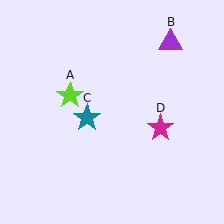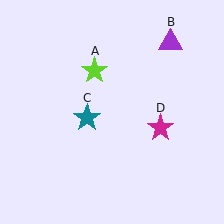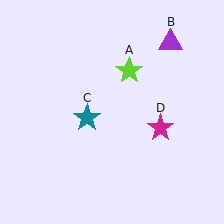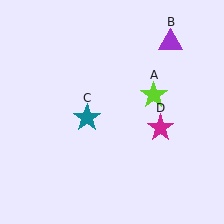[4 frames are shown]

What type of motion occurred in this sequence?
The lime star (object A) rotated clockwise around the center of the scene.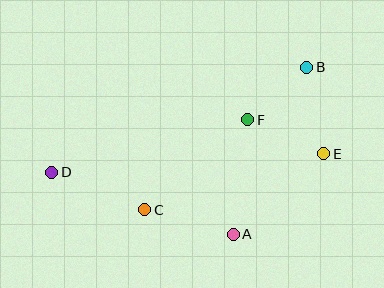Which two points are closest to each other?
Points B and F are closest to each other.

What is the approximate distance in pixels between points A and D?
The distance between A and D is approximately 192 pixels.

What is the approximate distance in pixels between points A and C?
The distance between A and C is approximately 92 pixels.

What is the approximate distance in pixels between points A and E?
The distance between A and E is approximately 121 pixels.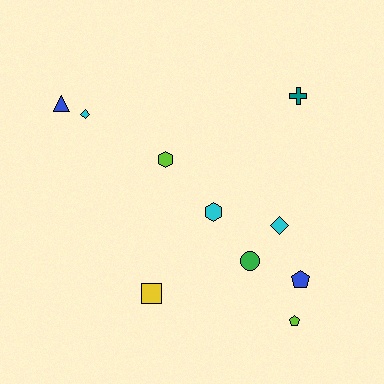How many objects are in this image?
There are 10 objects.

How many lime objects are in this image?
There are 2 lime objects.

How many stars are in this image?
There are no stars.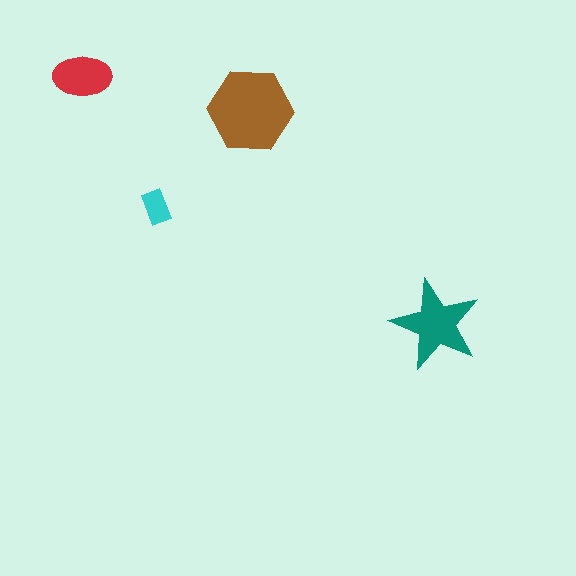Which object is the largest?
The brown hexagon.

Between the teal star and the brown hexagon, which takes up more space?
The brown hexagon.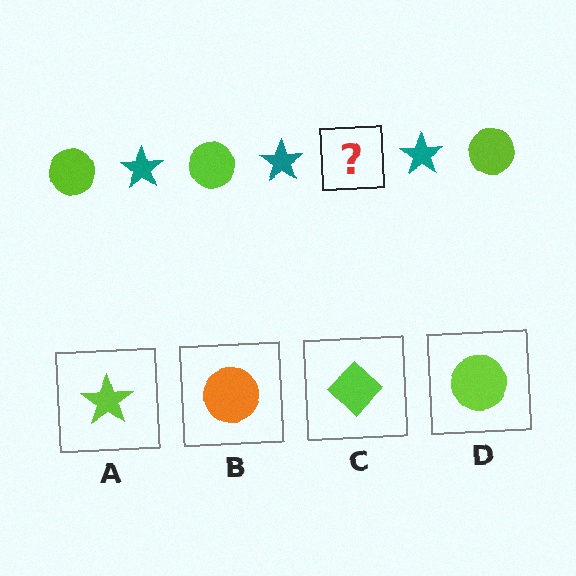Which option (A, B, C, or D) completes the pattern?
D.